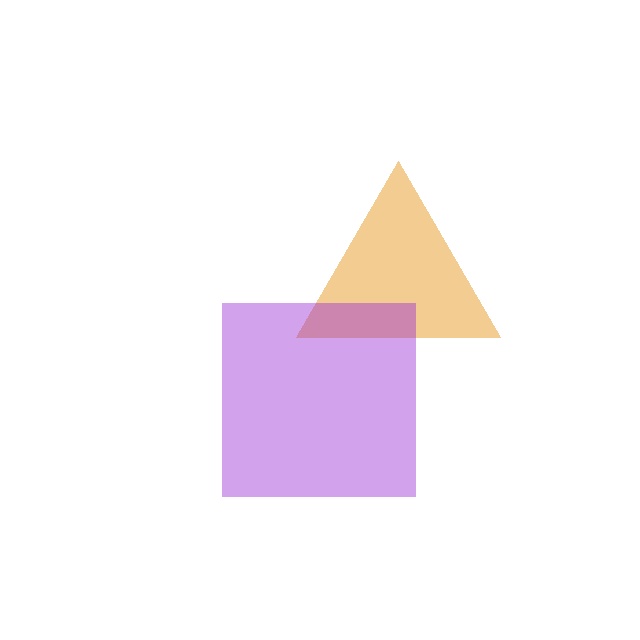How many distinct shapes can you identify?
There are 2 distinct shapes: an orange triangle, a purple square.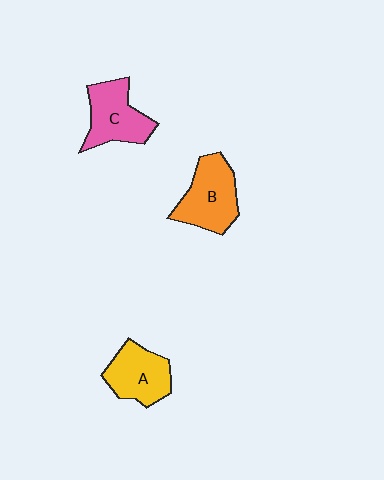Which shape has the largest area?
Shape B (orange).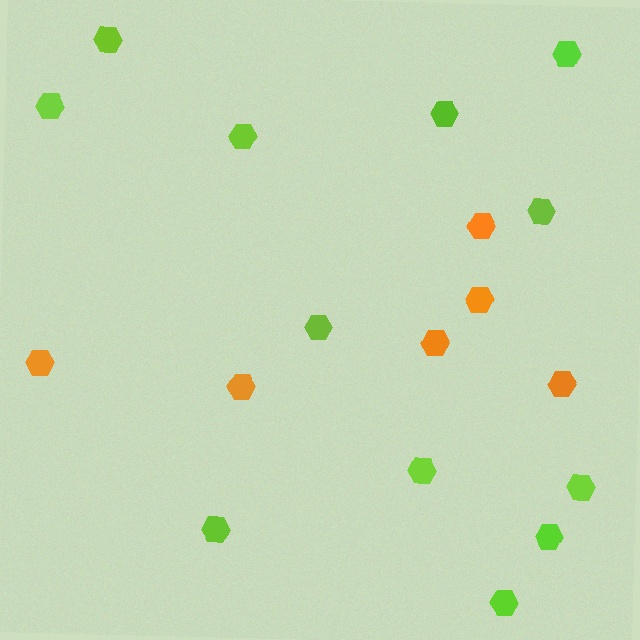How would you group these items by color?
There are 2 groups: one group of orange hexagons (6) and one group of lime hexagons (12).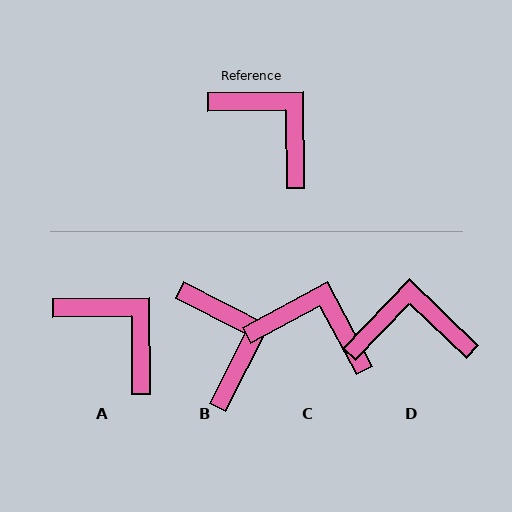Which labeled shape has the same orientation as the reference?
A.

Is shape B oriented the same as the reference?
No, it is off by about 28 degrees.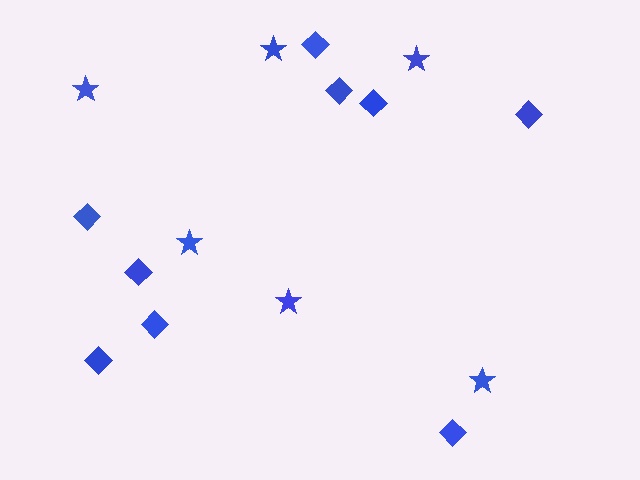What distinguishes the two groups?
There are 2 groups: one group of stars (6) and one group of diamonds (9).